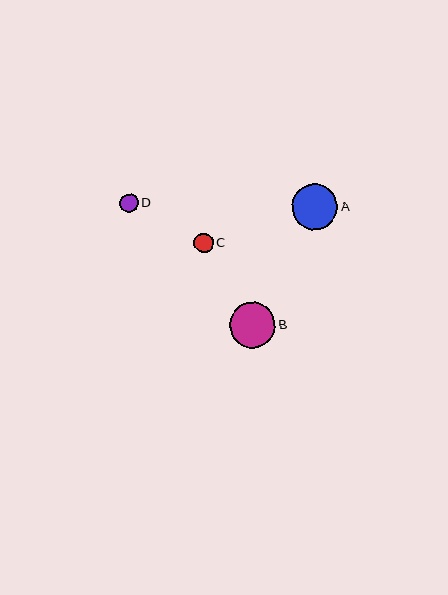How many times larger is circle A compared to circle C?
Circle A is approximately 2.3 times the size of circle C.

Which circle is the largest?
Circle B is the largest with a size of approximately 45 pixels.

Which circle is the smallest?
Circle D is the smallest with a size of approximately 18 pixels.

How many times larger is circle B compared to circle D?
Circle B is approximately 2.5 times the size of circle D.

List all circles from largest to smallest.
From largest to smallest: B, A, C, D.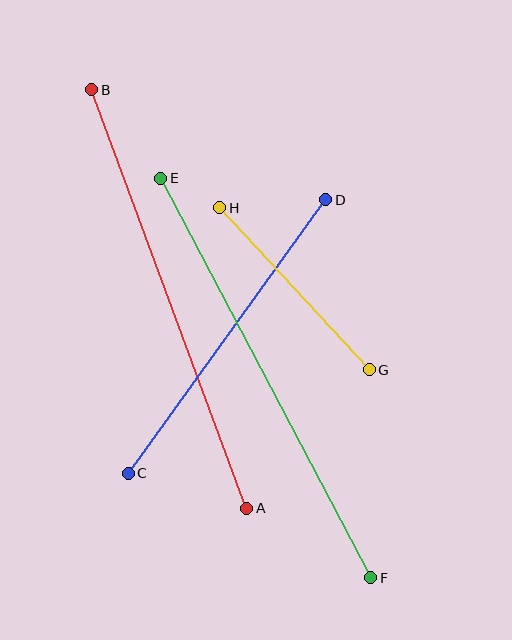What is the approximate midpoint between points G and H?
The midpoint is at approximately (295, 289) pixels.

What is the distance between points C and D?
The distance is approximately 337 pixels.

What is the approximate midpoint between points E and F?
The midpoint is at approximately (266, 378) pixels.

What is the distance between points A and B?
The distance is approximately 446 pixels.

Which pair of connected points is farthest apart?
Points E and F are farthest apart.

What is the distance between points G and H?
The distance is approximately 221 pixels.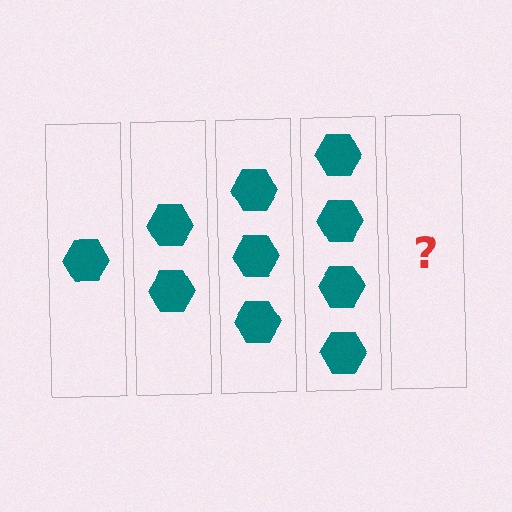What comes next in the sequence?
The next element should be 5 hexagons.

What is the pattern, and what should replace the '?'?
The pattern is that each step adds one more hexagon. The '?' should be 5 hexagons.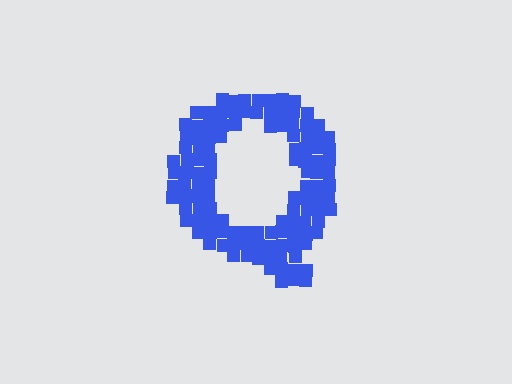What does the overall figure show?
The overall figure shows the letter Q.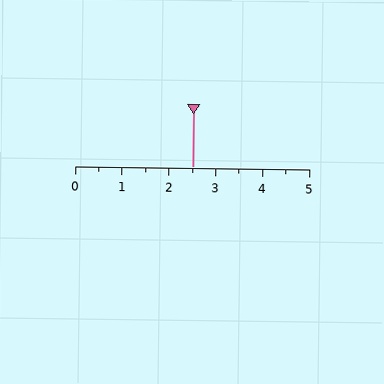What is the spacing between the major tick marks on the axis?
The major ticks are spaced 1 apart.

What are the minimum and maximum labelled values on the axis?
The axis runs from 0 to 5.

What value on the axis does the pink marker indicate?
The marker indicates approximately 2.5.